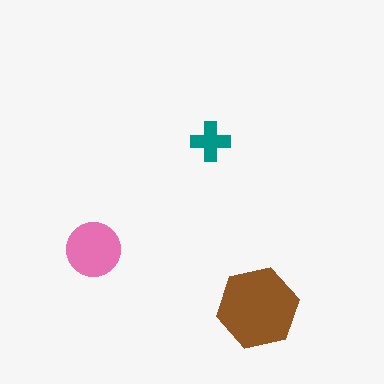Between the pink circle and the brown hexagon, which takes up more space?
The brown hexagon.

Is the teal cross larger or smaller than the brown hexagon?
Smaller.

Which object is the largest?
The brown hexagon.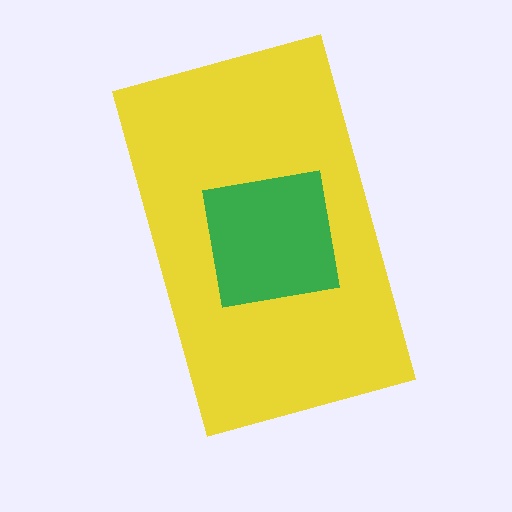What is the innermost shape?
The green square.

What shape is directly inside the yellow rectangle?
The green square.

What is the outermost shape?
The yellow rectangle.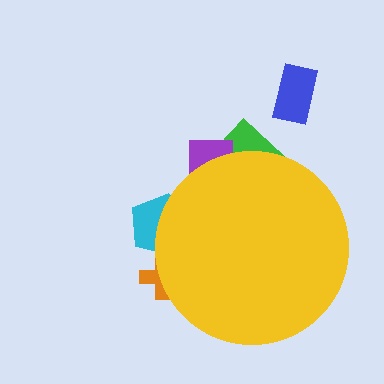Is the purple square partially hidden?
Yes, the purple square is partially hidden behind the yellow circle.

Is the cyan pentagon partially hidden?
Yes, the cyan pentagon is partially hidden behind the yellow circle.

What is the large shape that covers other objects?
A yellow circle.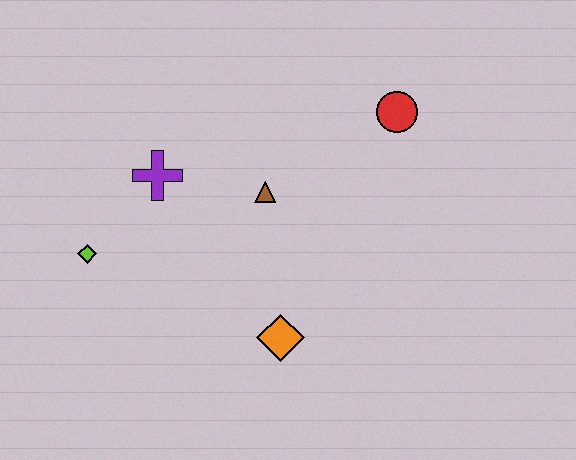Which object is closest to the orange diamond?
The brown triangle is closest to the orange diamond.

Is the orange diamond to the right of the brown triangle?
Yes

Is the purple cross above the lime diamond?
Yes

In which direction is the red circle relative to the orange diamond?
The red circle is above the orange diamond.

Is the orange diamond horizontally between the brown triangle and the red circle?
Yes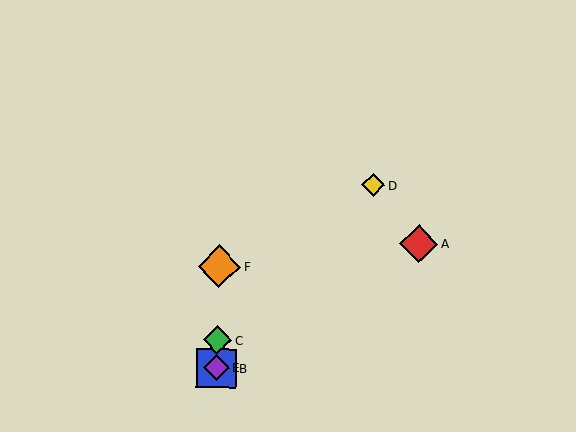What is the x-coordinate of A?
Object A is at x≈419.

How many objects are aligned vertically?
4 objects (B, C, E, F) are aligned vertically.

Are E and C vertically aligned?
Yes, both are at x≈216.